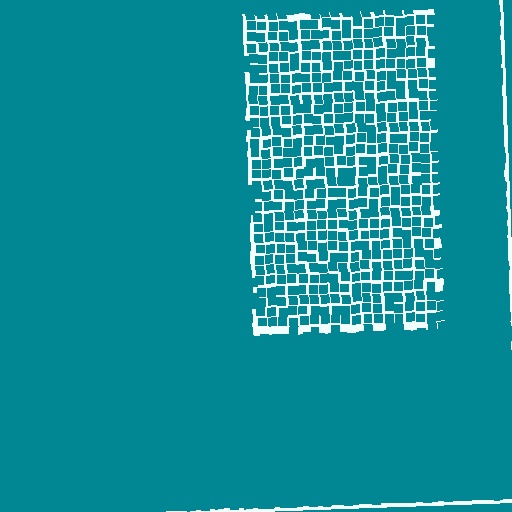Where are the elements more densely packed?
The elements are more densely packed outside the rectangle boundary.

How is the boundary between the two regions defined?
The boundary is defined by a change in element density (approximately 2.2x ratio). All elements are the same color, size, and shape.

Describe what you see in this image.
The image contains small teal elements arranged at two different densities. A rectangle-shaped region is visible where the elements are less densely packed than the surrounding area.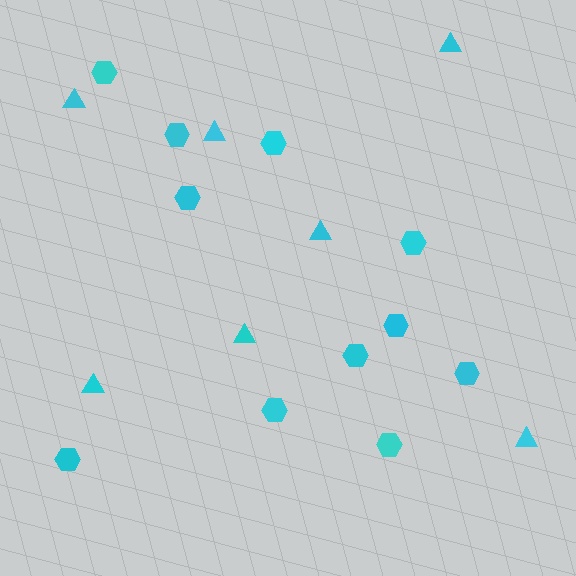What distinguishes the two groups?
There are 2 groups: one group of hexagons (11) and one group of triangles (7).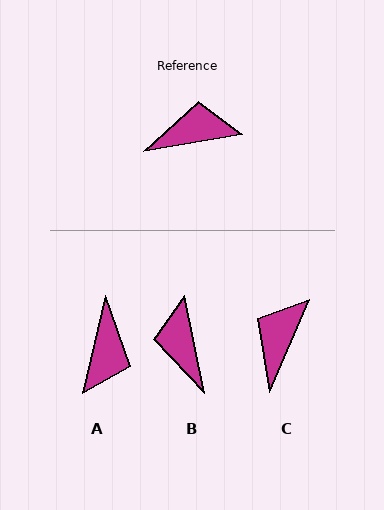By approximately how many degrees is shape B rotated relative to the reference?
Approximately 91 degrees counter-clockwise.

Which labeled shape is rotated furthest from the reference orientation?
A, about 113 degrees away.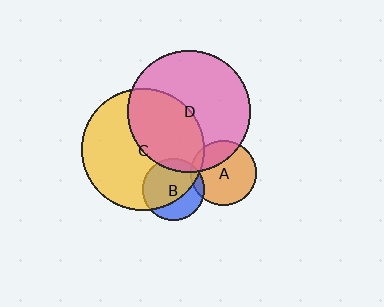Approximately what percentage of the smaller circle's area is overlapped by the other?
Approximately 10%.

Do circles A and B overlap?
Yes.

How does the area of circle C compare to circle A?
Approximately 3.5 times.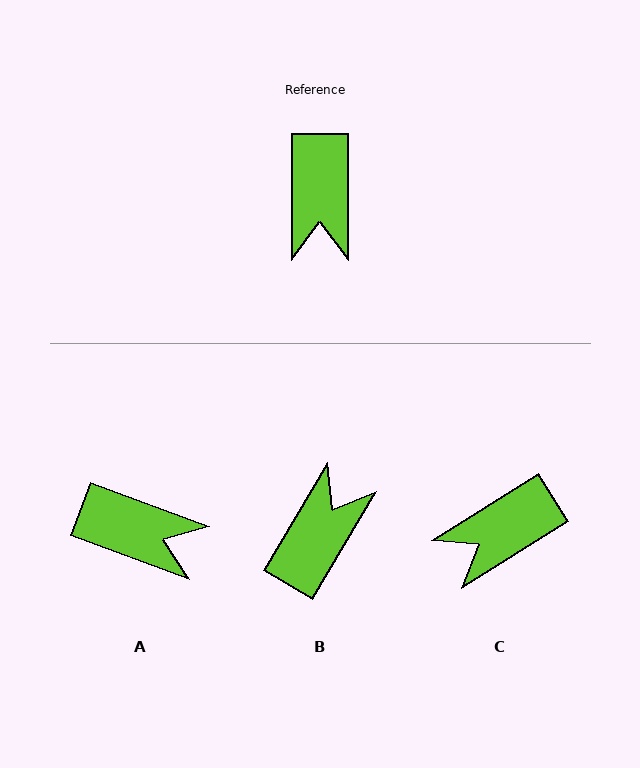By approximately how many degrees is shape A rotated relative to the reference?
Approximately 70 degrees counter-clockwise.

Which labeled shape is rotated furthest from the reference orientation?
B, about 150 degrees away.